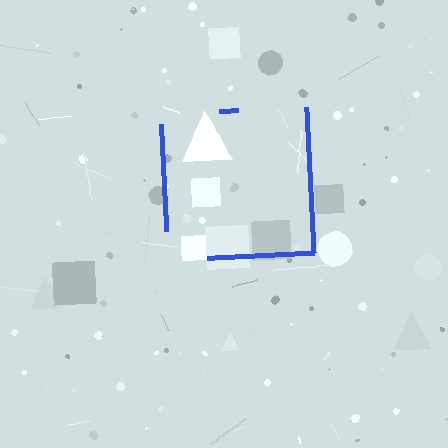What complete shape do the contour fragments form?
The contour fragments form a square.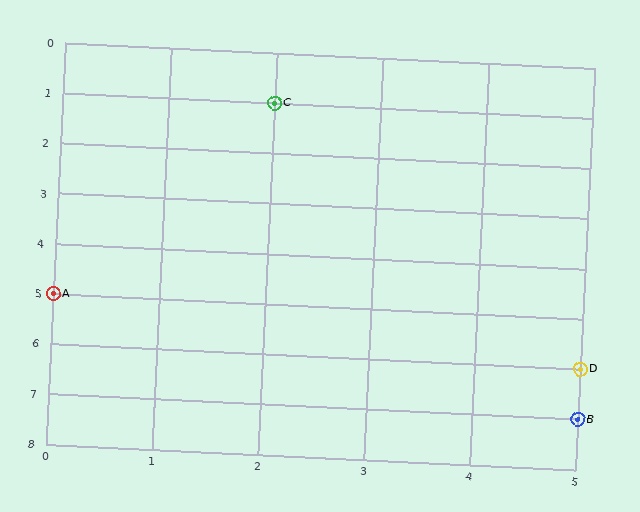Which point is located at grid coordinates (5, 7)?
Point B is at (5, 7).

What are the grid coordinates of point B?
Point B is at grid coordinates (5, 7).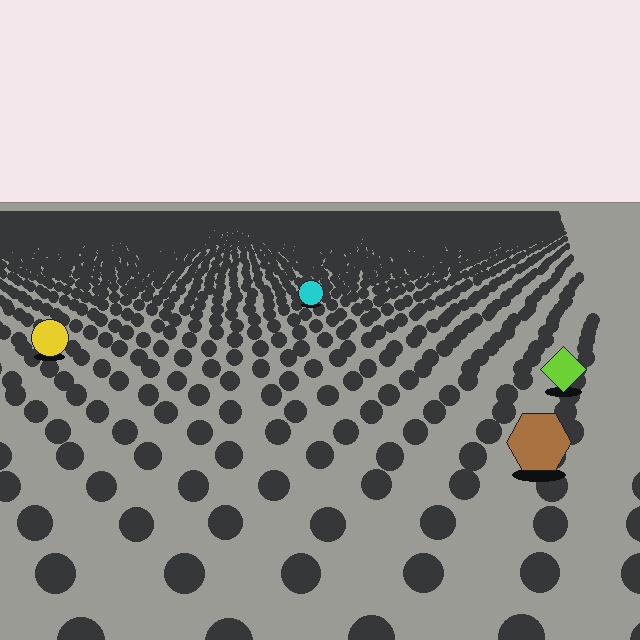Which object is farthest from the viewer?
The cyan circle is farthest from the viewer. It appears smaller and the ground texture around it is denser.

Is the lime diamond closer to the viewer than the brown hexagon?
No. The brown hexagon is closer — you can tell from the texture gradient: the ground texture is coarser near it.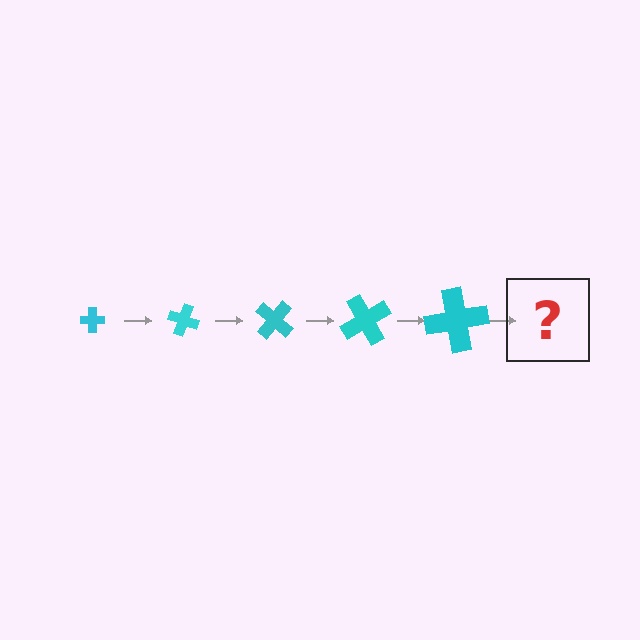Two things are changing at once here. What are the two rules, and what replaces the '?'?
The two rules are that the cross grows larger each step and it rotates 20 degrees each step. The '?' should be a cross, larger than the previous one and rotated 100 degrees from the start.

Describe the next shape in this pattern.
It should be a cross, larger than the previous one and rotated 100 degrees from the start.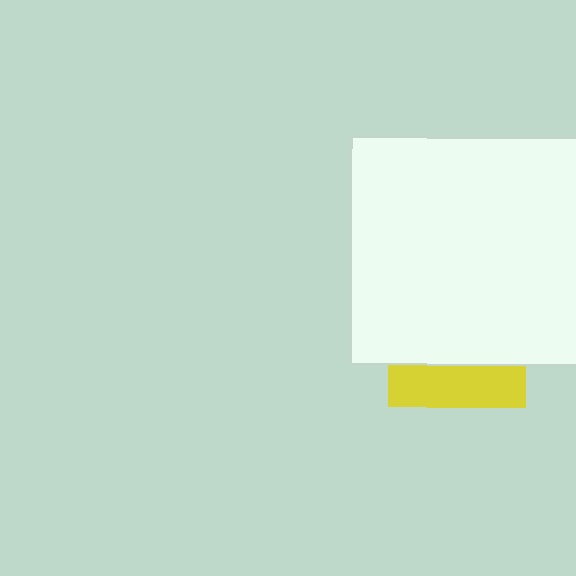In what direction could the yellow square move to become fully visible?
The yellow square could move down. That would shift it out from behind the white square entirely.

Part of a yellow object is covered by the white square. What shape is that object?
It is a square.